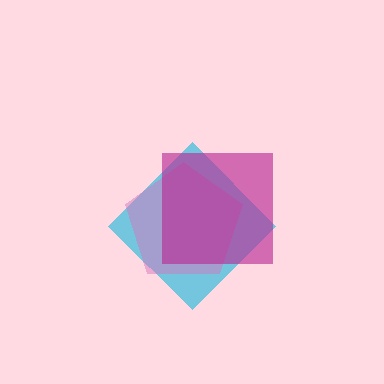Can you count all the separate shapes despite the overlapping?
Yes, there are 3 separate shapes.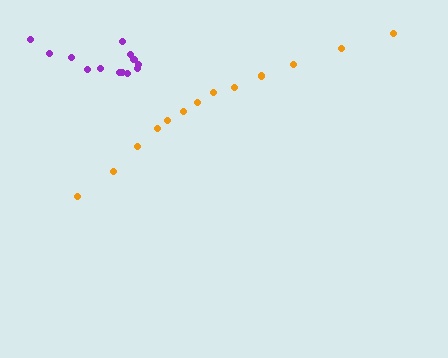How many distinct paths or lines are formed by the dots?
There are 2 distinct paths.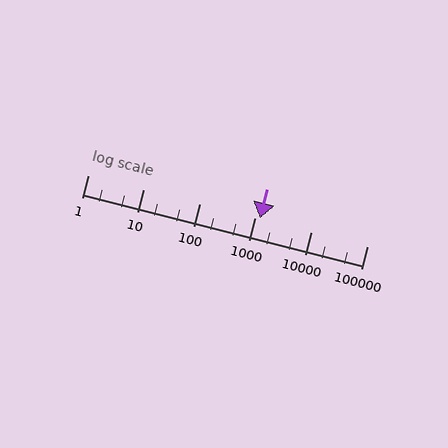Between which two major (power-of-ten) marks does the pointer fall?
The pointer is between 1000 and 10000.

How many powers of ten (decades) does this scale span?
The scale spans 5 decades, from 1 to 100000.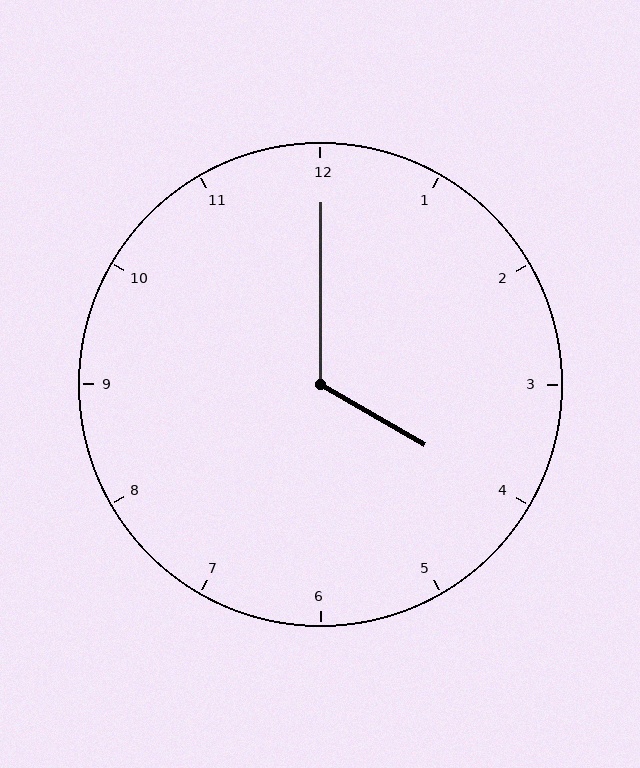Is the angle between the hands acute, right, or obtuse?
It is obtuse.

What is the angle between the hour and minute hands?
Approximately 120 degrees.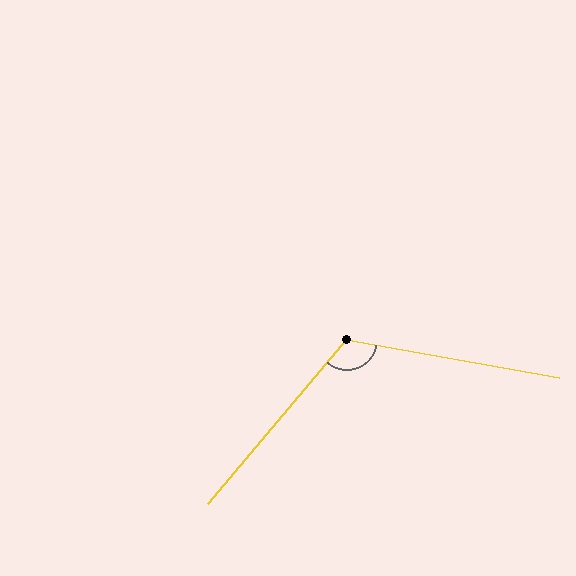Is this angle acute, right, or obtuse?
It is obtuse.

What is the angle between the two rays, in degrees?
Approximately 120 degrees.